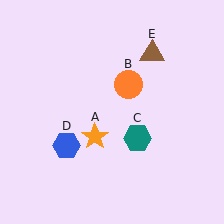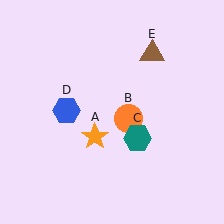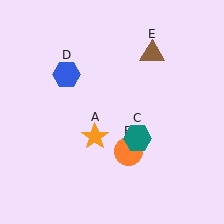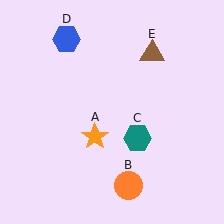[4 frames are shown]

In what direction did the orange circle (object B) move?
The orange circle (object B) moved down.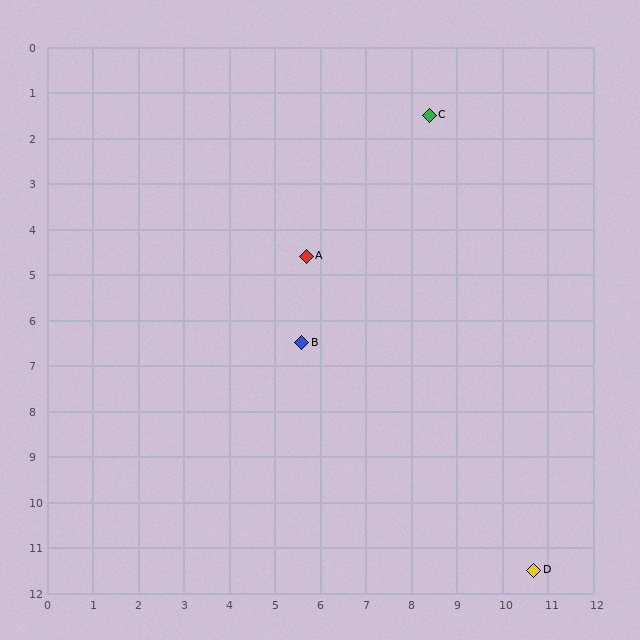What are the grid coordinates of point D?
Point D is at approximately (10.7, 11.5).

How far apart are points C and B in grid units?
Points C and B are about 5.7 grid units apart.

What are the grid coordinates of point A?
Point A is at approximately (5.7, 4.6).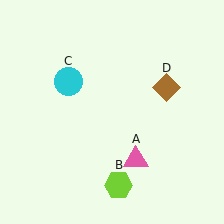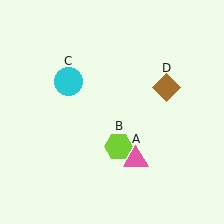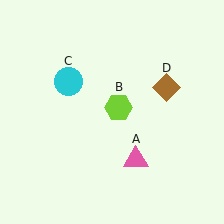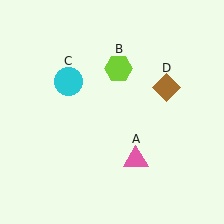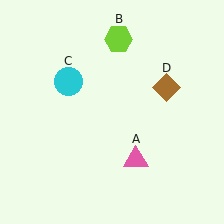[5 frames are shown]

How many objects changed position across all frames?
1 object changed position: lime hexagon (object B).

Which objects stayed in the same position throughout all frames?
Pink triangle (object A) and cyan circle (object C) and brown diamond (object D) remained stationary.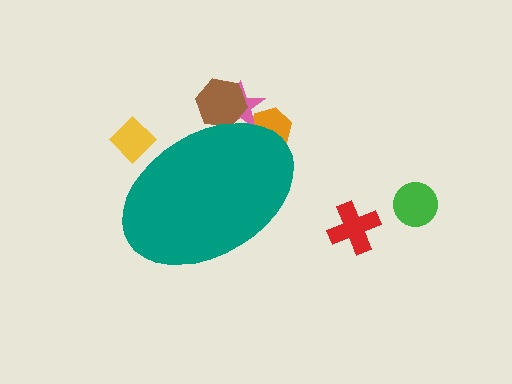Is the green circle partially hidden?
No, the green circle is fully visible.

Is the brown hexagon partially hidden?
Yes, the brown hexagon is partially hidden behind the teal ellipse.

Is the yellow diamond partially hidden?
Yes, the yellow diamond is partially hidden behind the teal ellipse.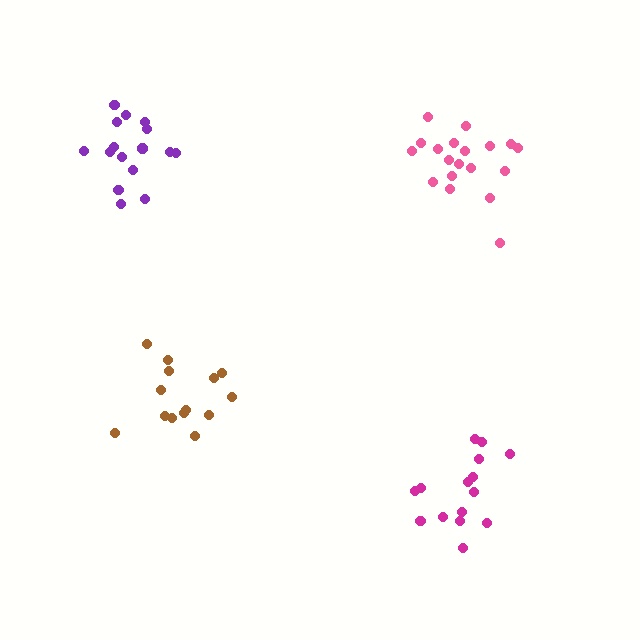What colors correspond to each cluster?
The clusters are colored: pink, purple, magenta, brown.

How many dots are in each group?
Group 1: 19 dots, Group 2: 16 dots, Group 3: 15 dots, Group 4: 14 dots (64 total).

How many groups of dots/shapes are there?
There are 4 groups.